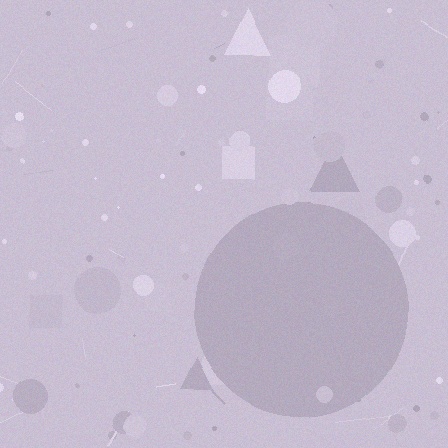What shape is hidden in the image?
A circle is hidden in the image.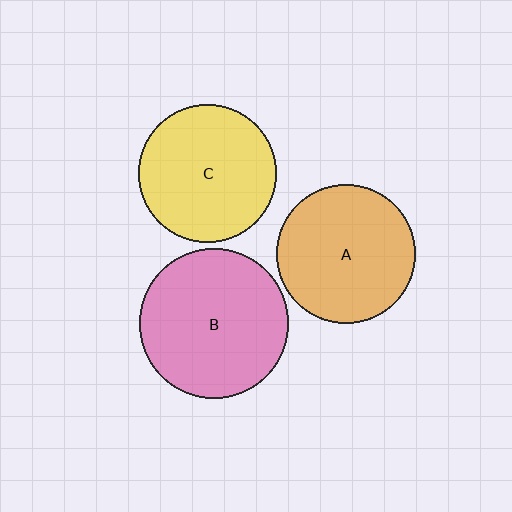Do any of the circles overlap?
No, none of the circles overlap.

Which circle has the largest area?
Circle B (pink).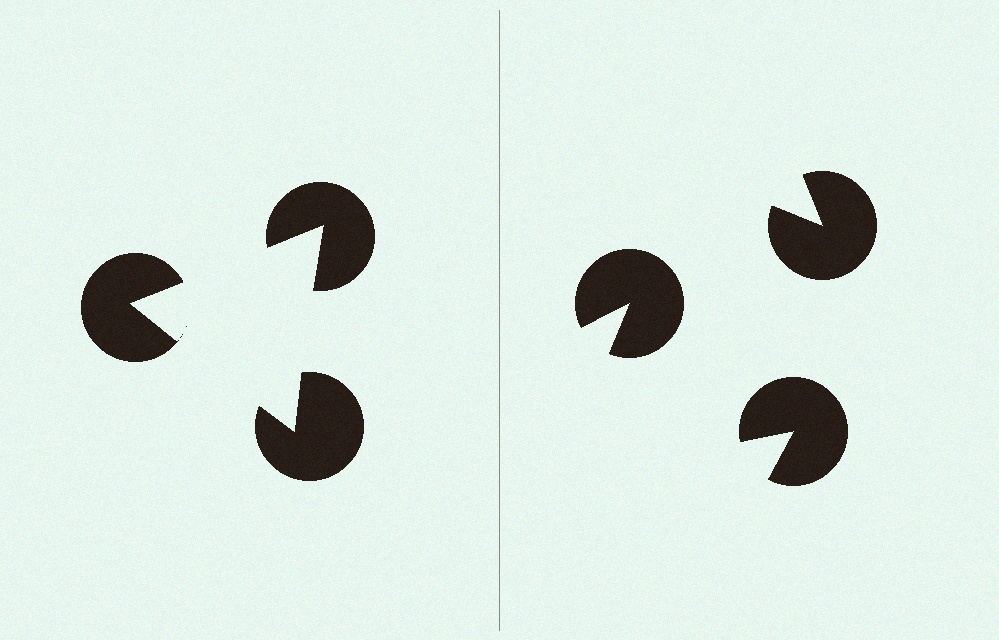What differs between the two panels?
The pac-man discs are positioned identically on both sides; only the wedge orientations differ. On the left they align to a triangle; on the right they are misaligned.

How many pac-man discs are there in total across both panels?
6 — 3 on each side.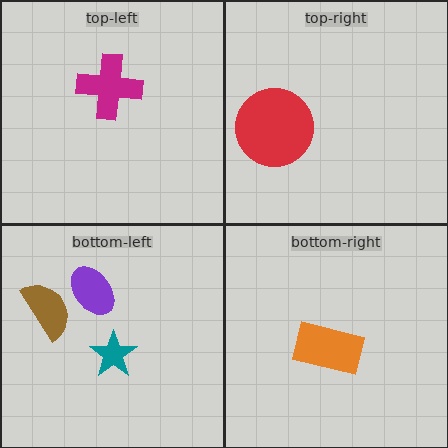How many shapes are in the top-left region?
1.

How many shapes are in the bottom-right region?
1.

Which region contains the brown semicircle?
The bottom-left region.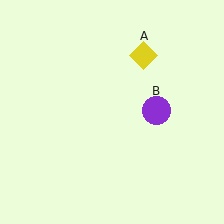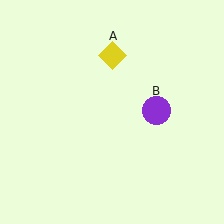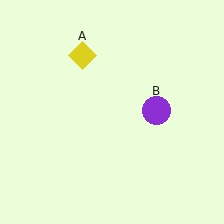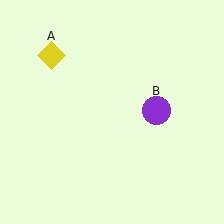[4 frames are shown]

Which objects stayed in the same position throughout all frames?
Purple circle (object B) remained stationary.